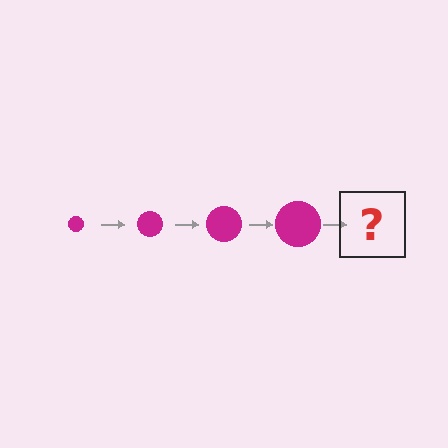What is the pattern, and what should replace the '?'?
The pattern is that the circle gets progressively larger each step. The '?' should be a magenta circle, larger than the previous one.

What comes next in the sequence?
The next element should be a magenta circle, larger than the previous one.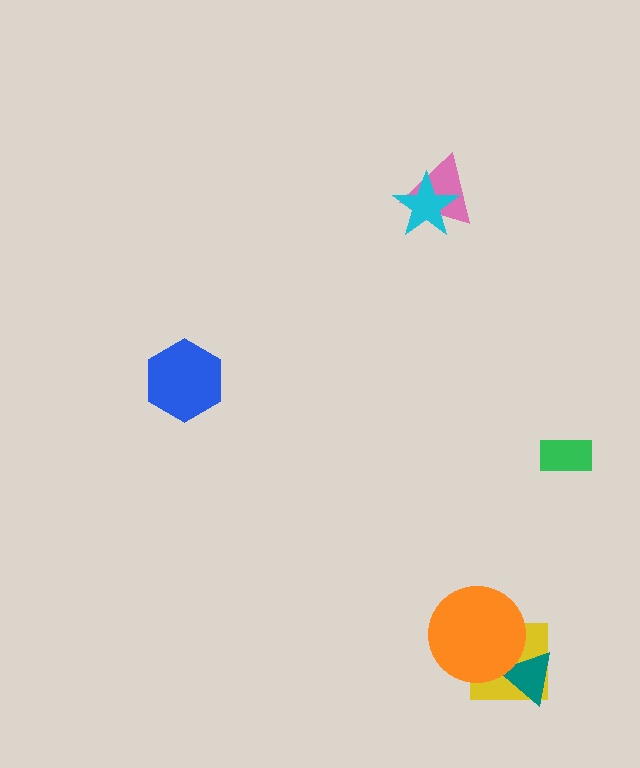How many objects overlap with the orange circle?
2 objects overlap with the orange circle.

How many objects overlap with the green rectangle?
0 objects overlap with the green rectangle.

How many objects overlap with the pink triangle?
1 object overlaps with the pink triangle.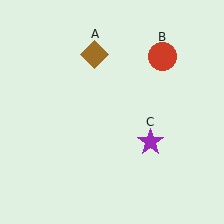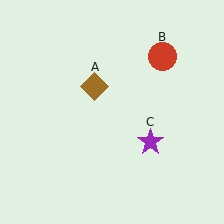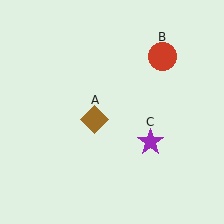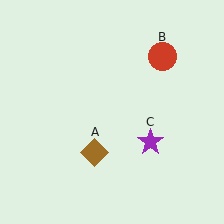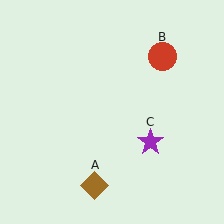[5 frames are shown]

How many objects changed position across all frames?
1 object changed position: brown diamond (object A).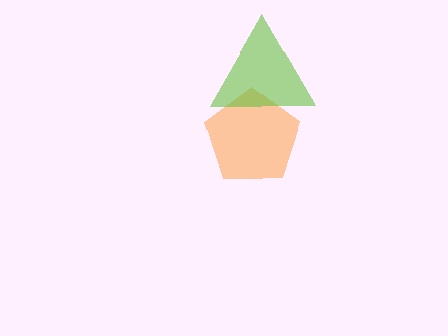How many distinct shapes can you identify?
There are 2 distinct shapes: an orange pentagon, a lime triangle.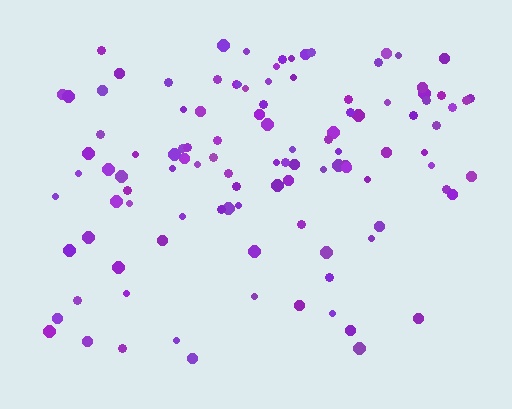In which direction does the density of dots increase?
From bottom to top, with the top side densest.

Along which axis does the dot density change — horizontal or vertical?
Vertical.